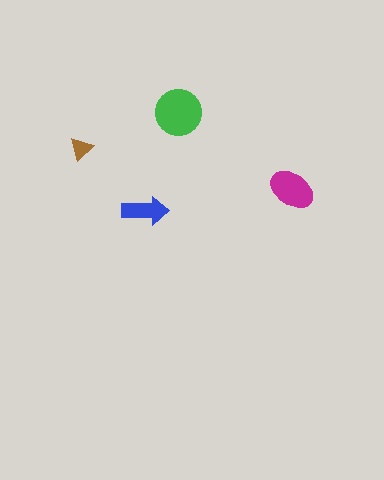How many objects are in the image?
There are 4 objects in the image.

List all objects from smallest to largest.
The brown triangle, the blue arrow, the magenta ellipse, the green circle.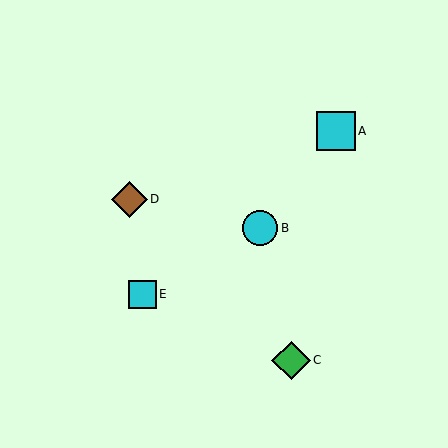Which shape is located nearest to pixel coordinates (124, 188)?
The brown diamond (labeled D) at (130, 199) is nearest to that location.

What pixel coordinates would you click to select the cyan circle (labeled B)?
Click at (260, 228) to select the cyan circle B.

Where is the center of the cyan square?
The center of the cyan square is at (142, 294).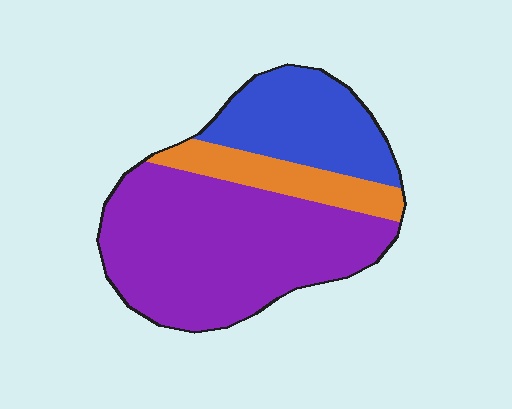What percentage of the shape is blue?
Blue covers 26% of the shape.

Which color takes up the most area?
Purple, at roughly 60%.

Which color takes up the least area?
Orange, at roughly 15%.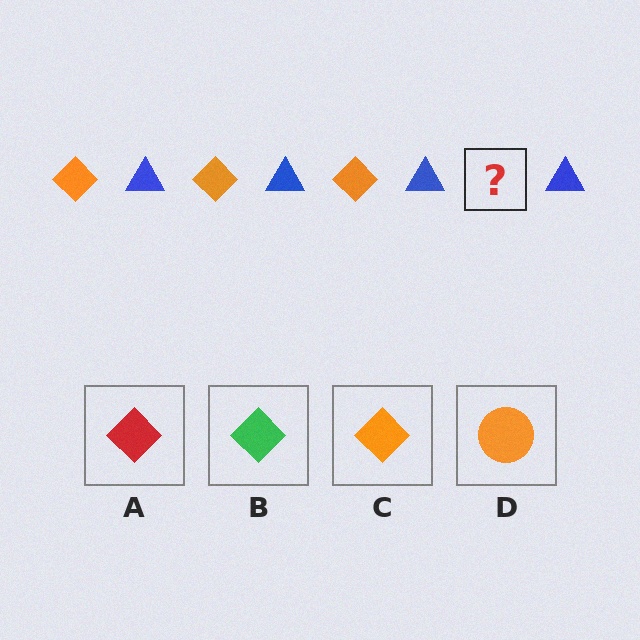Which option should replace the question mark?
Option C.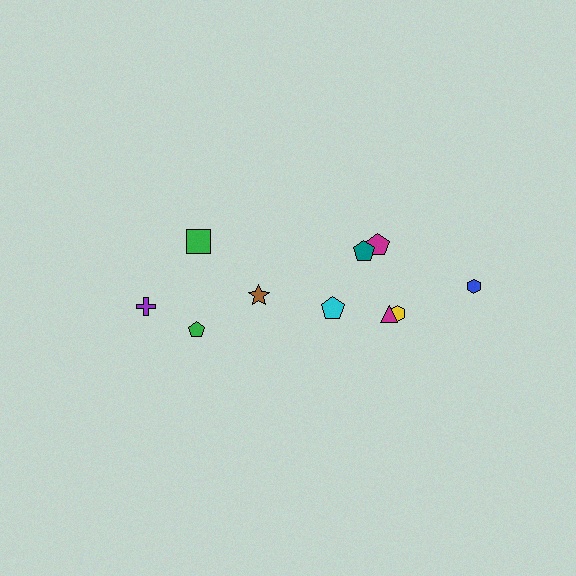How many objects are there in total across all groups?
There are 10 objects.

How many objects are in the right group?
There are 6 objects.